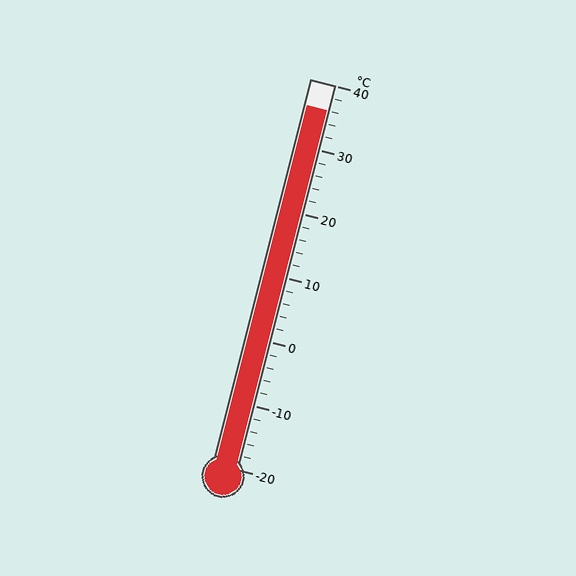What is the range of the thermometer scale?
The thermometer scale ranges from -20°C to 40°C.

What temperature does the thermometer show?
The thermometer shows approximately 36°C.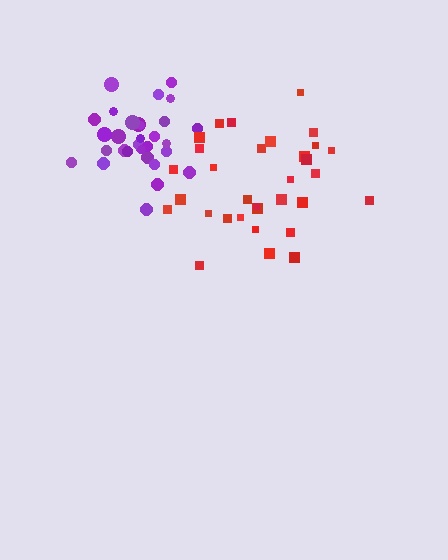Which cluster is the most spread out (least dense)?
Red.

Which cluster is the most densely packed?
Purple.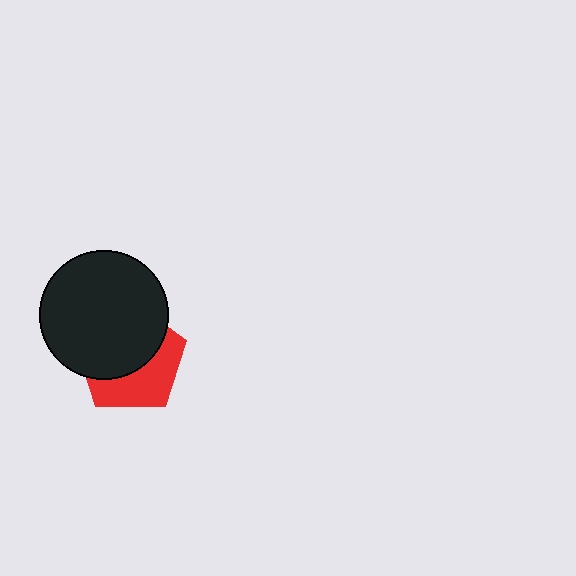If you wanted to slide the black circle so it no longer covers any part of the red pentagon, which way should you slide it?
Slide it toward the upper-left — that is the most direct way to separate the two shapes.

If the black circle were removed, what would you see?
You would see the complete red pentagon.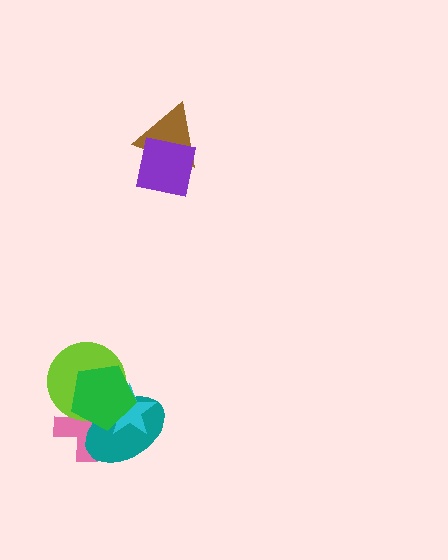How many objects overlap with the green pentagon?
4 objects overlap with the green pentagon.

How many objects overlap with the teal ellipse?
4 objects overlap with the teal ellipse.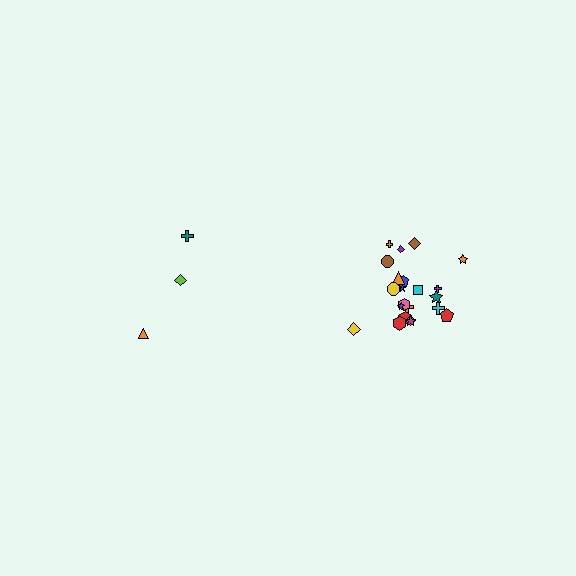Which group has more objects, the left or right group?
The right group.